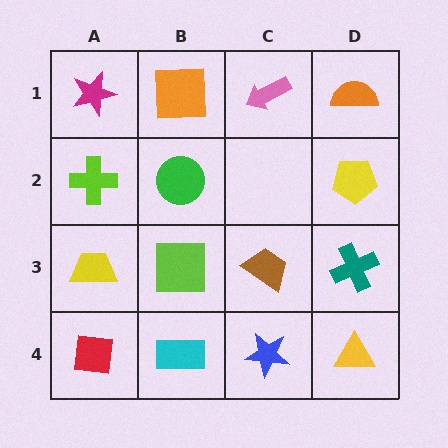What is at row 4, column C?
A blue star.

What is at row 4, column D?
A yellow triangle.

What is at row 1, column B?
An orange square.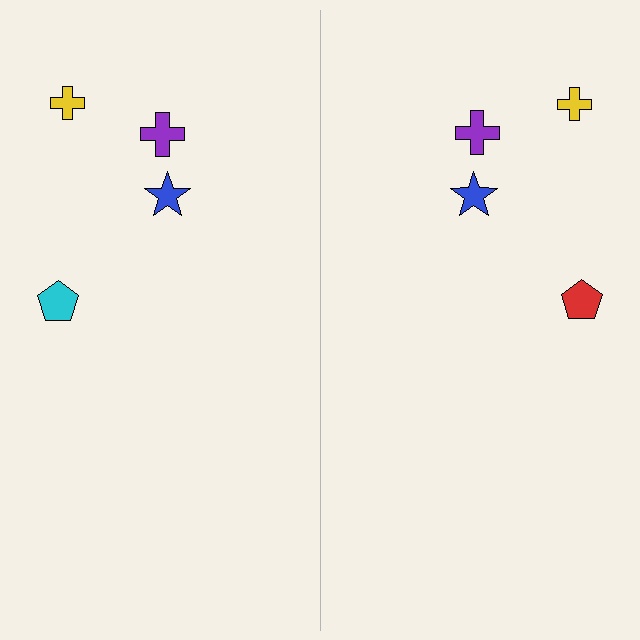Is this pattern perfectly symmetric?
No, the pattern is not perfectly symmetric. The red pentagon on the right side breaks the symmetry — its mirror counterpart is cyan.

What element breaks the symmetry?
The red pentagon on the right side breaks the symmetry — its mirror counterpart is cyan.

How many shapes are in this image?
There are 8 shapes in this image.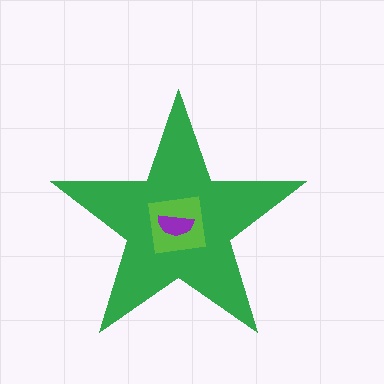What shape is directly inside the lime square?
The purple semicircle.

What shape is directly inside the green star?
The lime square.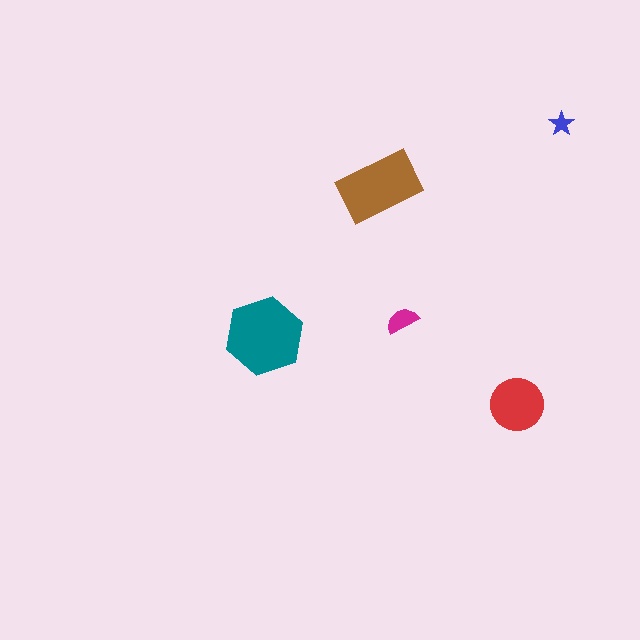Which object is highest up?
The blue star is topmost.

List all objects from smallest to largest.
The blue star, the magenta semicircle, the red circle, the brown rectangle, the teal hexagon.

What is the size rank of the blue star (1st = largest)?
5th.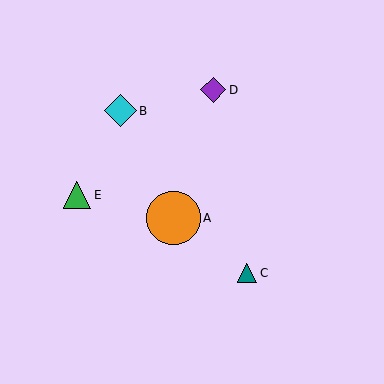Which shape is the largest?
The orange circle (labeled A) is the largest.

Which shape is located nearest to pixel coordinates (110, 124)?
The cyan diamond (labeled B) at (120, 111) is nearest to that location.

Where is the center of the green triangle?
The center of the green triangle is at (77, 195).